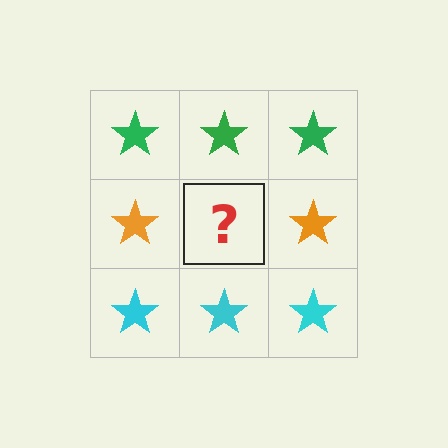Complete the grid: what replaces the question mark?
The question mark should be replaced with an orange star.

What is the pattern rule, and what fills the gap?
The rule is that each row has a consistent color. The gap should be filled with an orange star.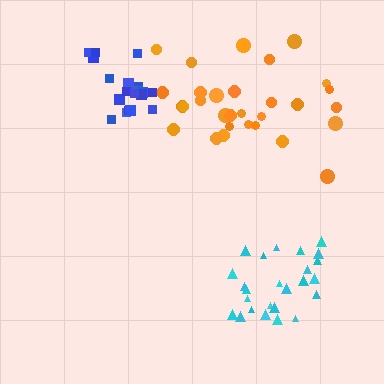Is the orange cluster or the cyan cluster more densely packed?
Cyan.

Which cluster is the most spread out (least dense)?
Orange.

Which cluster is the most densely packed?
Blue.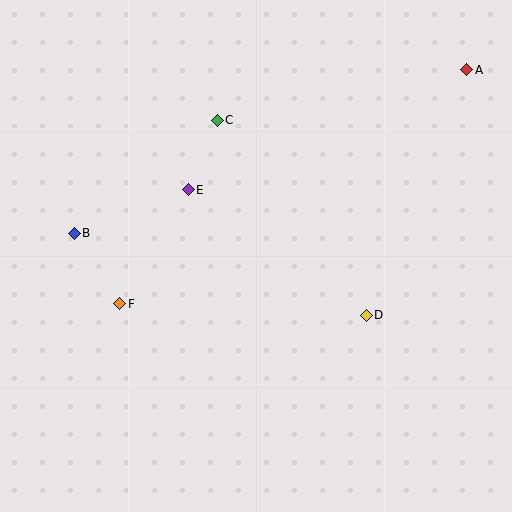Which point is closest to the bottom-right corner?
Point D is closest to the bottom-right corner.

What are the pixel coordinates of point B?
Point B is at (74, 234).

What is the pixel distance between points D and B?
The distance between D and B is 303 pixels.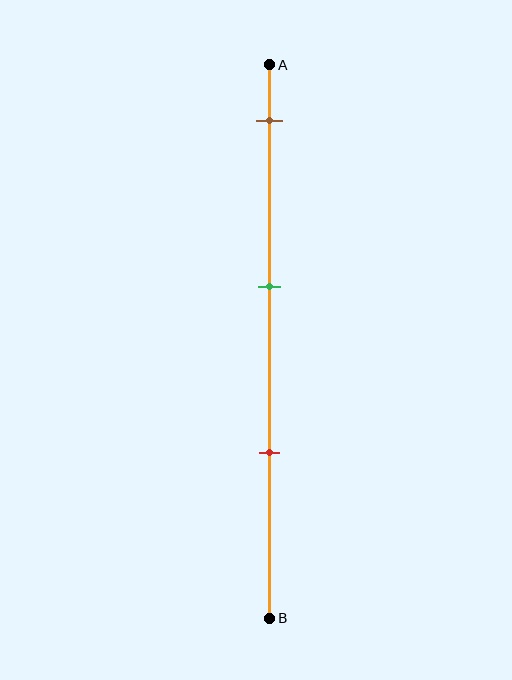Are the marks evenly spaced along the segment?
Yes, the marks are approximately evenly spaced.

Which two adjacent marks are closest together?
The green and red marks are the closest adjacent pair.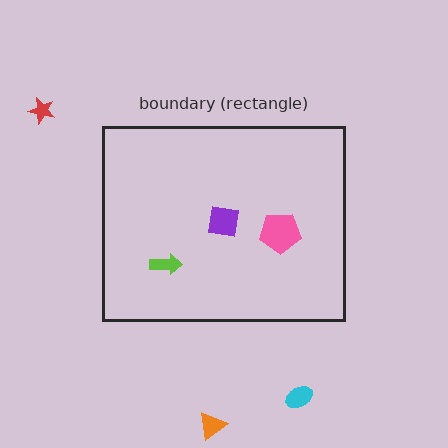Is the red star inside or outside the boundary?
Outside.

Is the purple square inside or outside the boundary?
Inside.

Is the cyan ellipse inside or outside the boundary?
Outside.